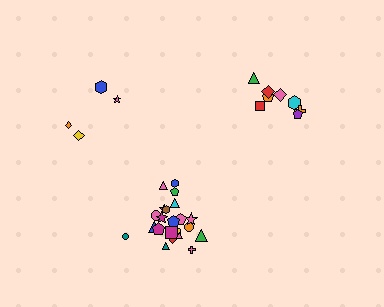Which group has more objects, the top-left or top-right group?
The top-right group.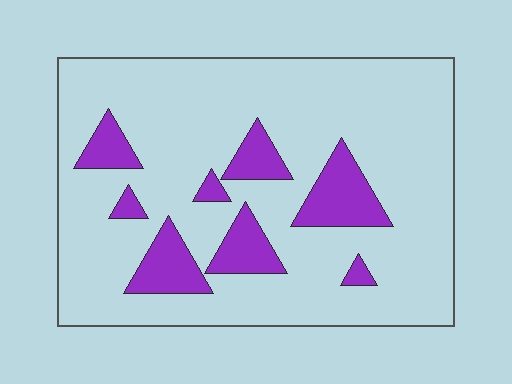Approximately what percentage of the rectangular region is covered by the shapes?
Approximately 15%.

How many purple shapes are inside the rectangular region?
8.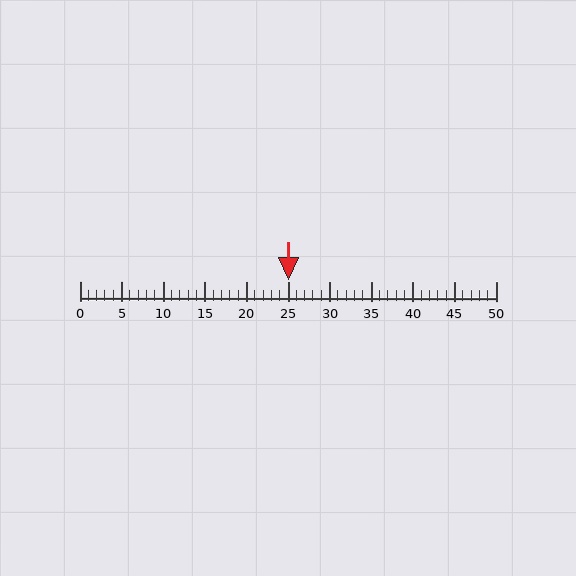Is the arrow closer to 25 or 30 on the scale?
The arrow is closer to 25.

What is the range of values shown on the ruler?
The ruler shows values from 0 to 50.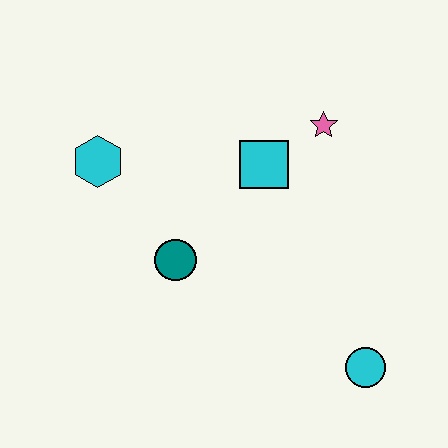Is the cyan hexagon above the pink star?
No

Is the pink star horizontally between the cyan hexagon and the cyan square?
No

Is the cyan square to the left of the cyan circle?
Yes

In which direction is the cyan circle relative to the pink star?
The cyan circle is below the pink star.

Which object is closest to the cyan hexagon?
The teal circle is closest to the cyan hexagon.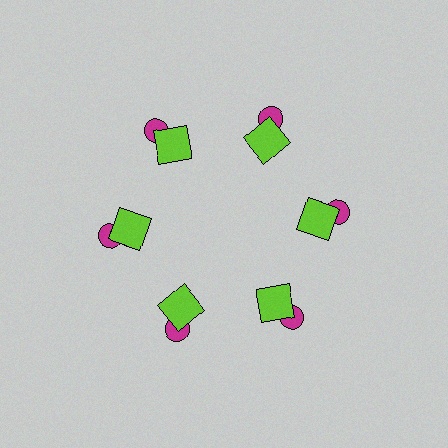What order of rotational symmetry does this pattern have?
This pattern has 6-fold rotational symmetry.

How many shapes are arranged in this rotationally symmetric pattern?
There are 12 shapes, arranged in 6 groups of 2.